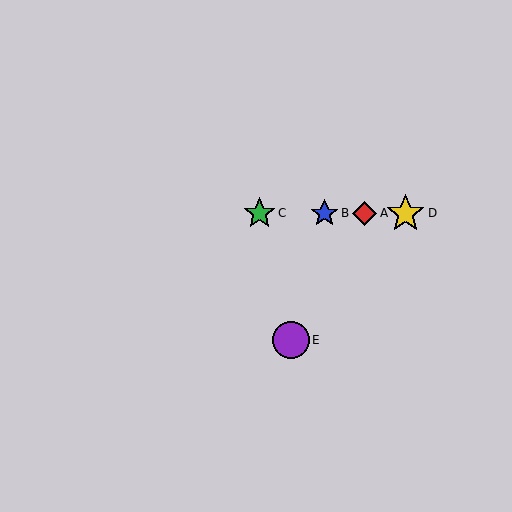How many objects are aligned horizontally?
4 objects (A, B, C, D) are aligned horizontally.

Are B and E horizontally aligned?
No, B is at y≈213 and E is at y≈340.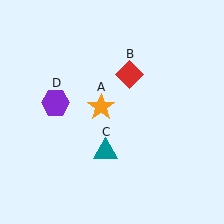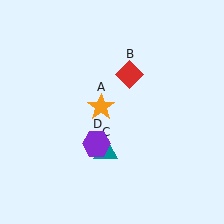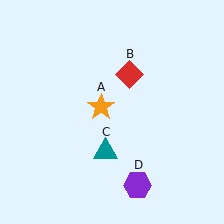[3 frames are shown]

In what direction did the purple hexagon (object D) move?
The purple hexagon (object D) moved down and to the right.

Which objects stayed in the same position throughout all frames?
Orange star (object A) and red diamond (object B) and teal triangle (object C) remained stationary.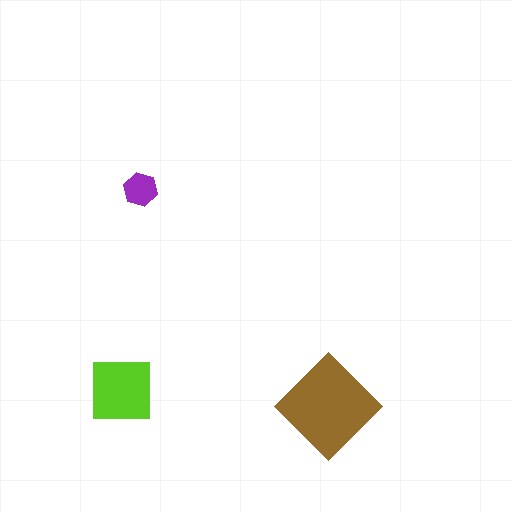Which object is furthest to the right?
The brown diamond is rightmost.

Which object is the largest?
The brown diamond.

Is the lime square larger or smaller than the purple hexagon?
Larger.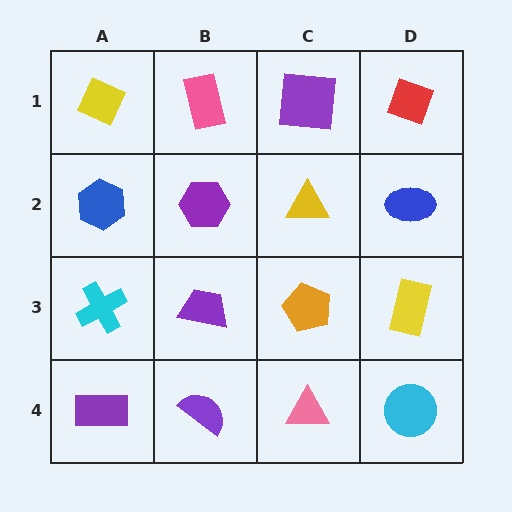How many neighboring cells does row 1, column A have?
2.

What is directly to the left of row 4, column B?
A purple rectangle.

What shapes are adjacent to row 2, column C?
A purple square (row 1, column C), an orange pentagon (row 3, column C), a purple hexagon (row 2, column B), a blue ellipse (row 2, column D).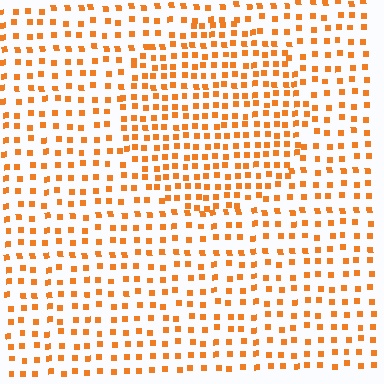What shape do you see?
I see a circle.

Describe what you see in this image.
The image contains small orange elements arranged at two different densities. A circle-shaped region is visible where the elements are more densely packed than the surrounding area.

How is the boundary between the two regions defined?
The boundary is defined by a change in element density (approximately 1.6x ratio). All elements are the same color, size, and shape.